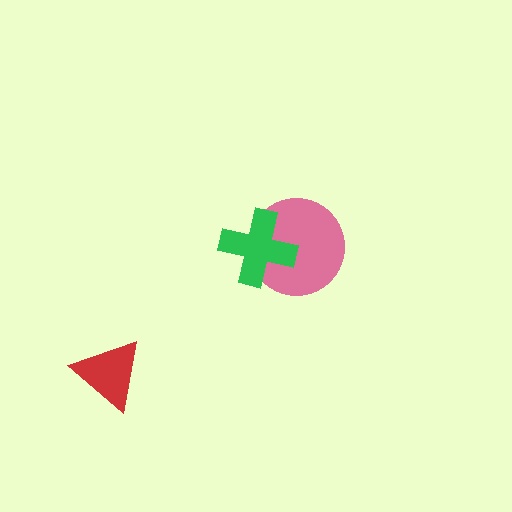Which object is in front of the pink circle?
The green cross is in front of the pink circle.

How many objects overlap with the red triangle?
0 objects overlap with the red triangle.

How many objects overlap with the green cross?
1 object overlaps with the green cross.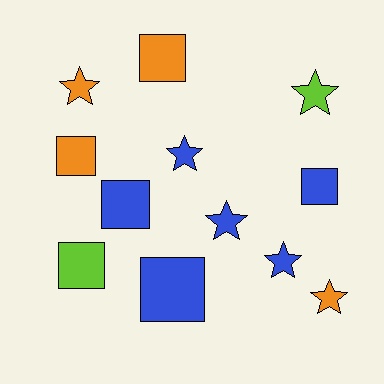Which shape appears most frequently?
Star, with 6 objects.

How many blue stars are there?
There are 3 blue stars.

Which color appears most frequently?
Blue, with 6 objects.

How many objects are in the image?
There are 12 objects.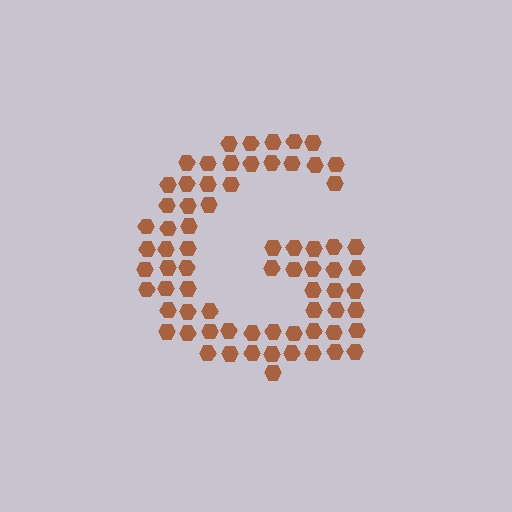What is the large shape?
The large shape is the letter G.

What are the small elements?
The small elements are hexagons.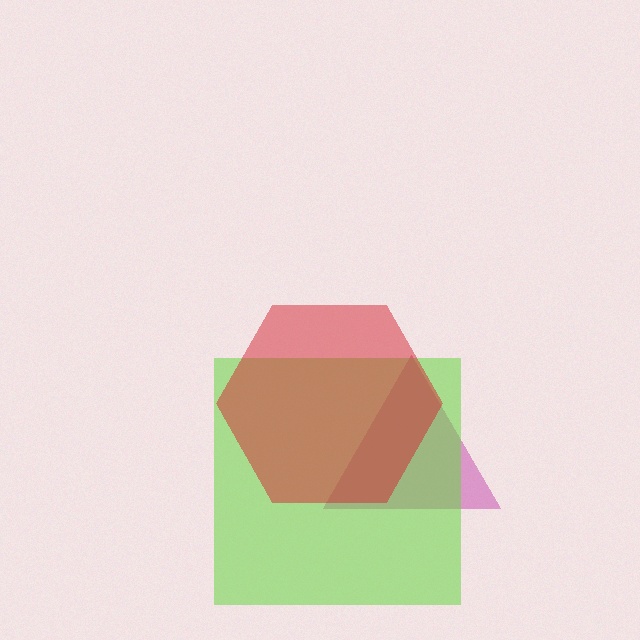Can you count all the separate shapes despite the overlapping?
Yes, there are 3 separate shapes.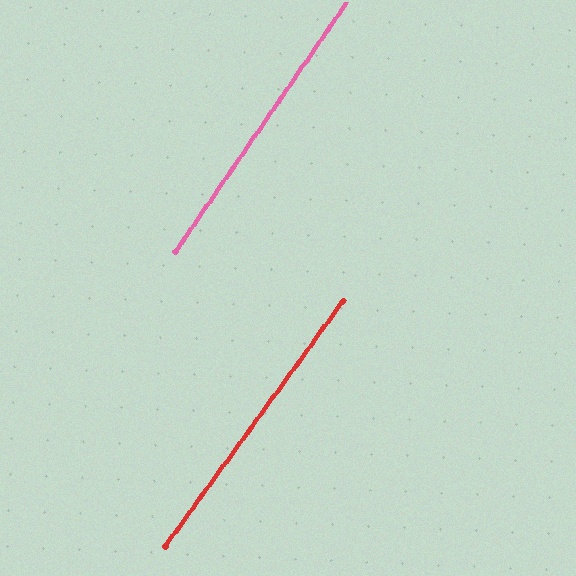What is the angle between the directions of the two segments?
Approximately 2 degrees.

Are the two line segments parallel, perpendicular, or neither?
Parallel — their directions differ by only 1.5°.